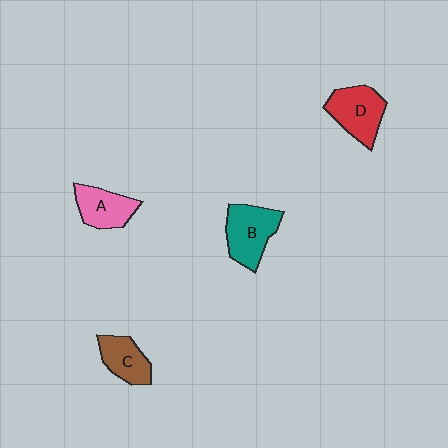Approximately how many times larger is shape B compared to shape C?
Approximately 1.4 times.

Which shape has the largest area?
Shape B (teal).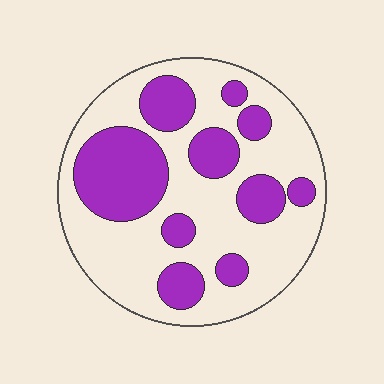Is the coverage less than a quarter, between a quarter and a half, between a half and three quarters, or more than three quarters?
Between a quarter and a half.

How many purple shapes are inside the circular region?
10.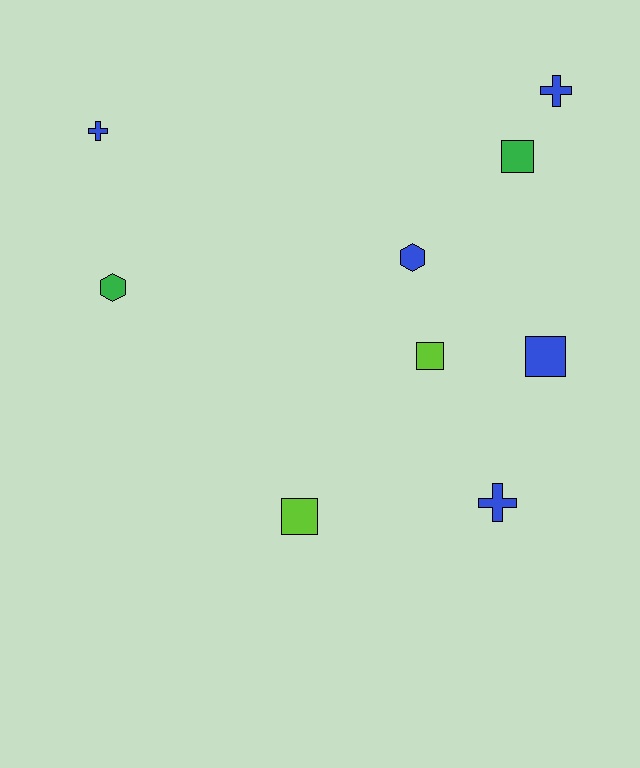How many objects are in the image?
There are 9 objects.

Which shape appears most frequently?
Square, with 4 objects.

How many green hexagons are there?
There is 1 green hexagon.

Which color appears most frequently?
Blue, with 5 objects.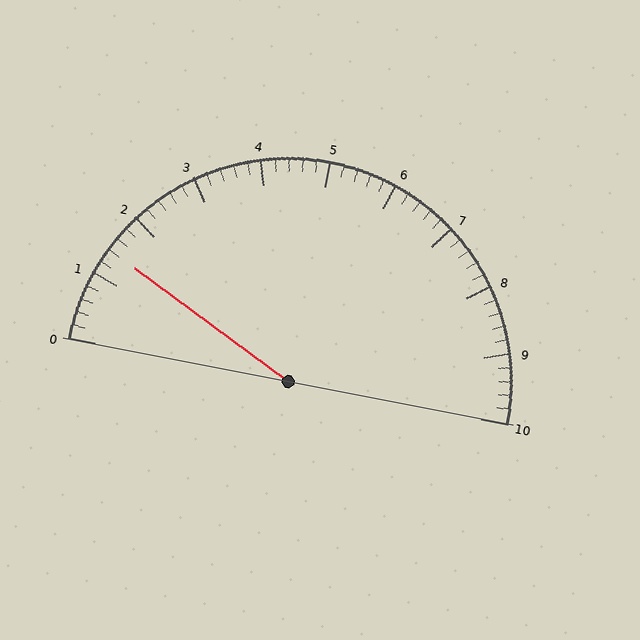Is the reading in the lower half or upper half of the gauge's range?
The reading is in the lower half of the range (0 to 10).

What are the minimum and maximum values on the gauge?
The gauge ranges from 0 to 10.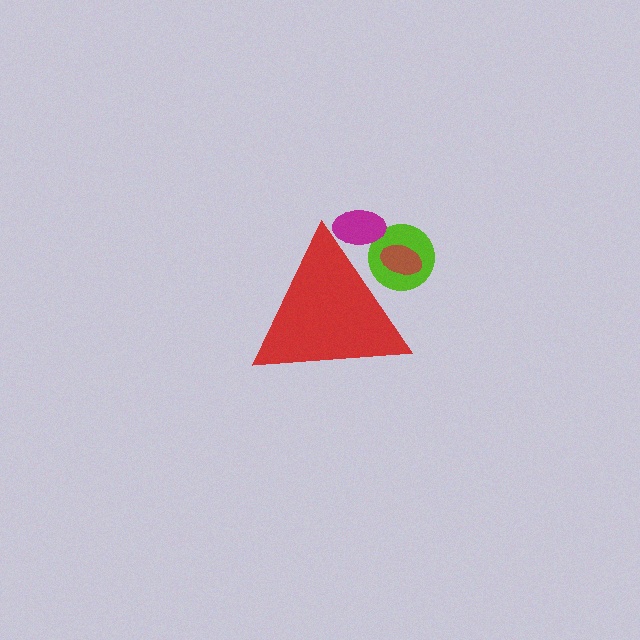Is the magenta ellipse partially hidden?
Yes, the magenta ellipse is partially hidden behind the red triangle.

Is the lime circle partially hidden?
Yes, the lime circle is partially hidden behind the red triangle.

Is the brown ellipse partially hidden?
Yes, the brown ellipse is partially hidden behind the red triangle.